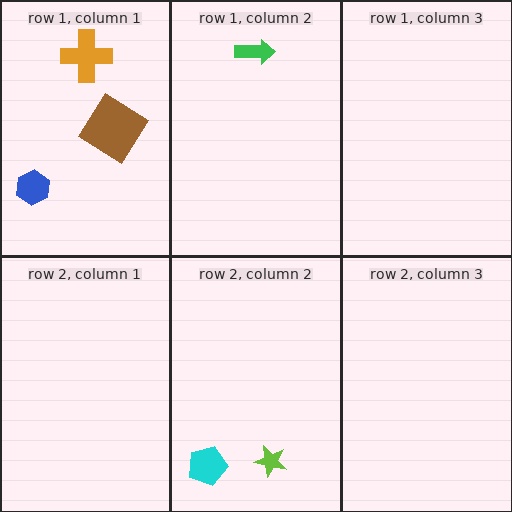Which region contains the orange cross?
The row 1, column 1 region.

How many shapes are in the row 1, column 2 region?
1.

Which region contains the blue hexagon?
The row 1, column 1 region.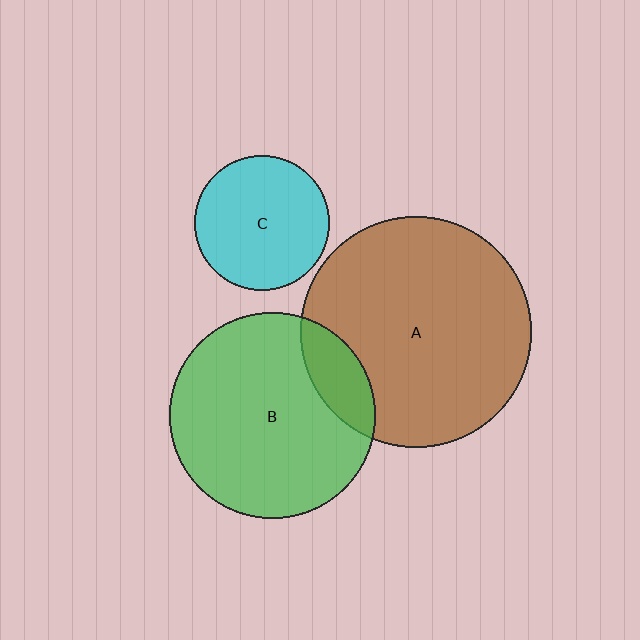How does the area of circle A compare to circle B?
Approximately 1.3 times.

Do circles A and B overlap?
Yes.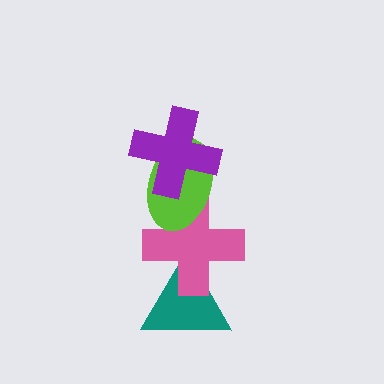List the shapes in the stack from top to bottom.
From top to bottom: the purple cross, the lime ellipse, the pink cross, the teal triangle.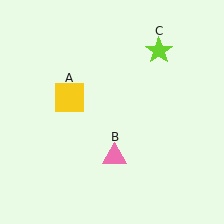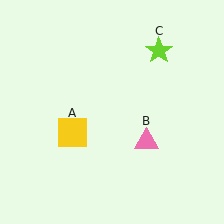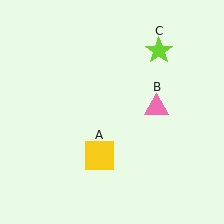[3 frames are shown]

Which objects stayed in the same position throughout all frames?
Lime star (object C) remained stationary.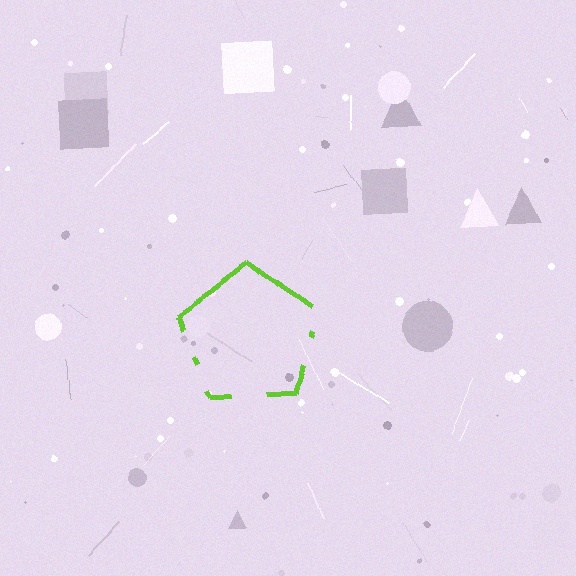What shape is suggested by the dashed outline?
The dashed outline suggests a pentagon.